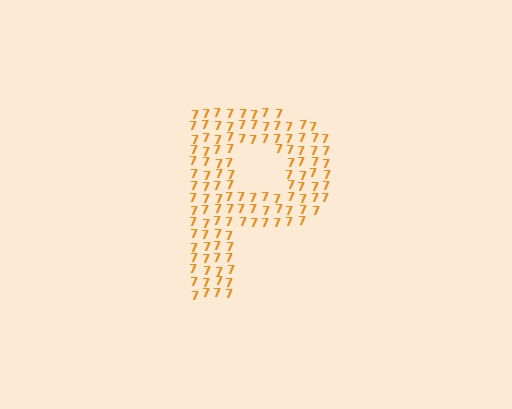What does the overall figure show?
The overall figure shows the letter P.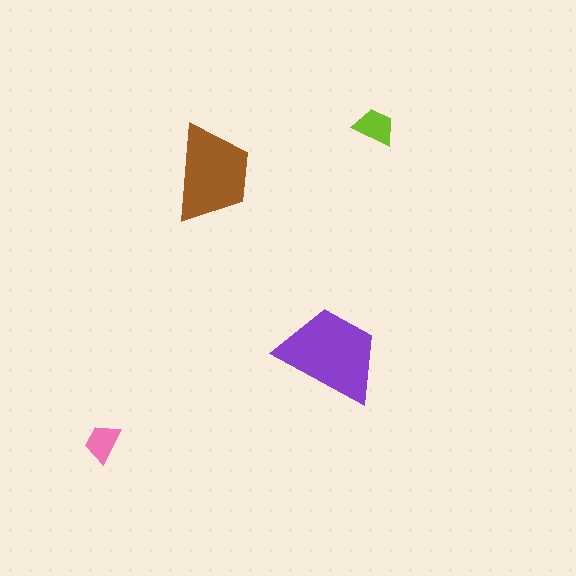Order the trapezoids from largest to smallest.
the purple one, the brown one, the lime one, the pink one.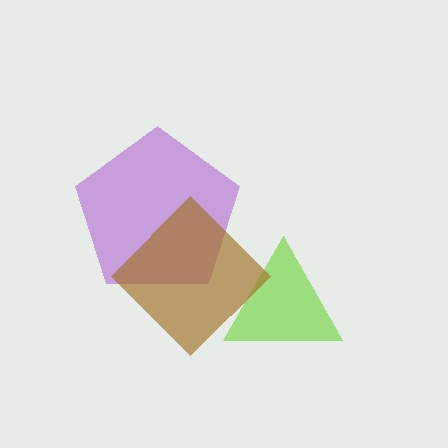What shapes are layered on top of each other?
The layered shapes are: a purple pentagon, a lime triangle, a brown diamond.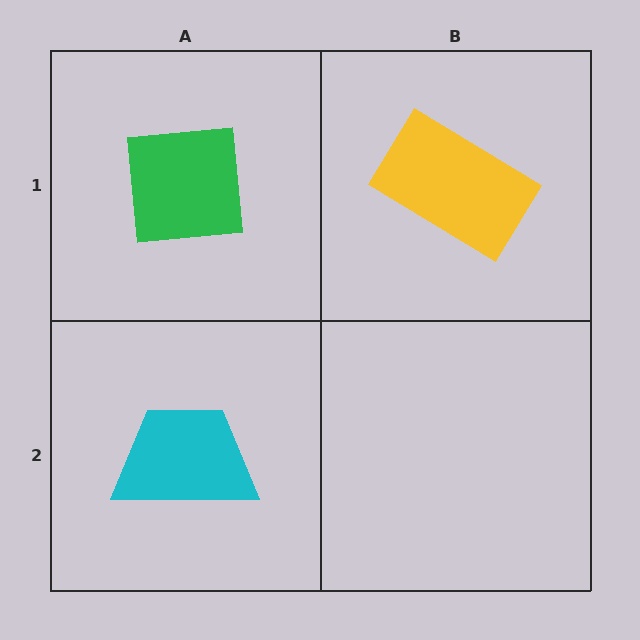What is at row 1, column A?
A green square.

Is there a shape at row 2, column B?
No, that cell is empty.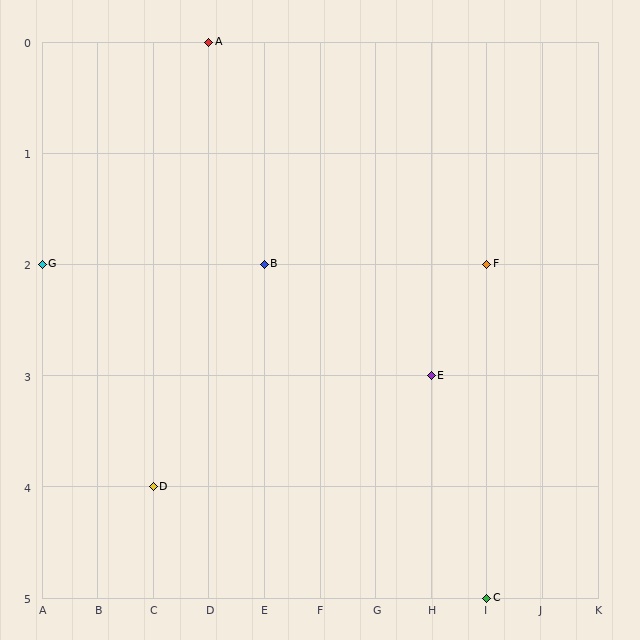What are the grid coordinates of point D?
Point D is at grid coordinates (C, 4).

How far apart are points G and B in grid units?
Points G and B are 4 columns apart.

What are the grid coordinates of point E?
Point E is at grid coordinates (H, 3).